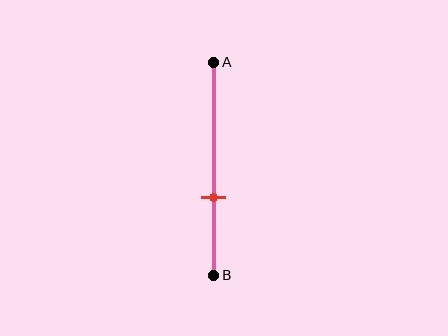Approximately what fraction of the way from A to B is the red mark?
The red mark is approximately 65% of the way from A to B.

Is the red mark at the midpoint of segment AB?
No, the mark is at about 65% from A, not at the 50% midpoint.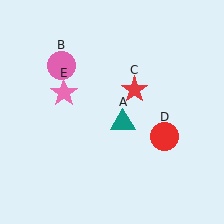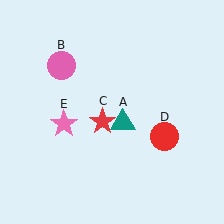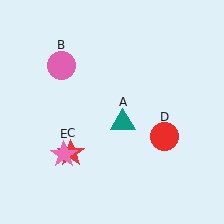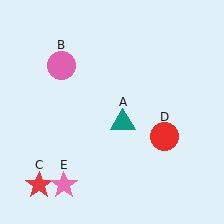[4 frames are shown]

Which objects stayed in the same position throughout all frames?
Teal triangle (object A) and pink circle (object B) and red circle (object D) remained stationary.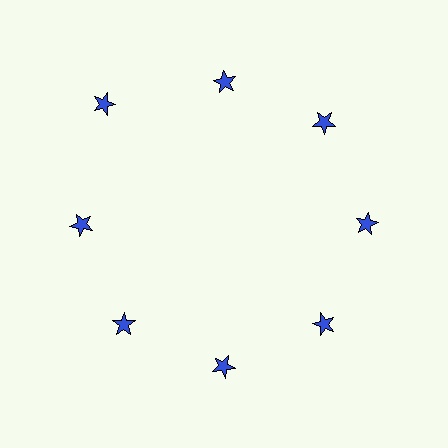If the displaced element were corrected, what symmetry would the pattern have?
It would have 8-fold rotational symmetry — the pattern would map onto itself every 45 degrees.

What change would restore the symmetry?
The symmetry would be restored by moving it inward, back onto the ring so that all 8 stars sit at equal angles and equal distance from the center.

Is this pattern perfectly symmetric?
No. The 8 blue stars are arranged in a ring, but one element near the 10 o'clock position is pushed outward from the center, breaking the 8-fold rotational symmetry.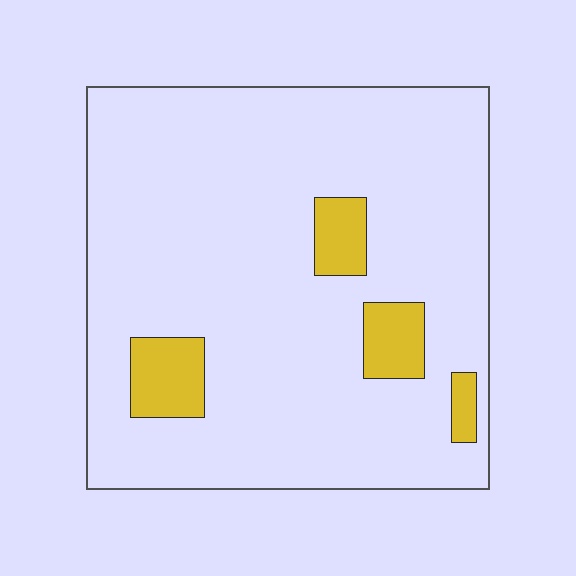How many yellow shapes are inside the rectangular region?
4.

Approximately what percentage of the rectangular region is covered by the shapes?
Approximately 10%.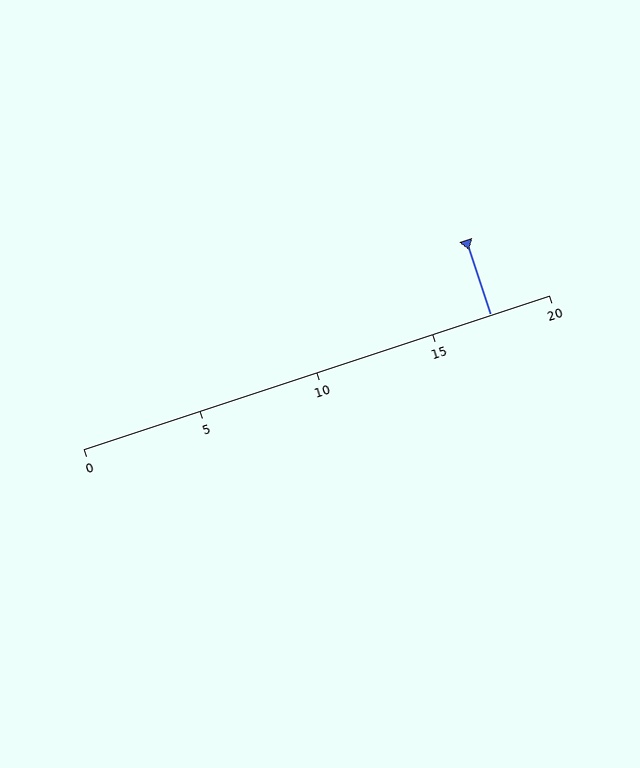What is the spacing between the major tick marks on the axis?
The major ticks are spaced 5 apart.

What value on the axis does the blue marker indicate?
The marker indicates approximately 17.5.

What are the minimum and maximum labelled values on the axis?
The axis runs from 0 to 20.